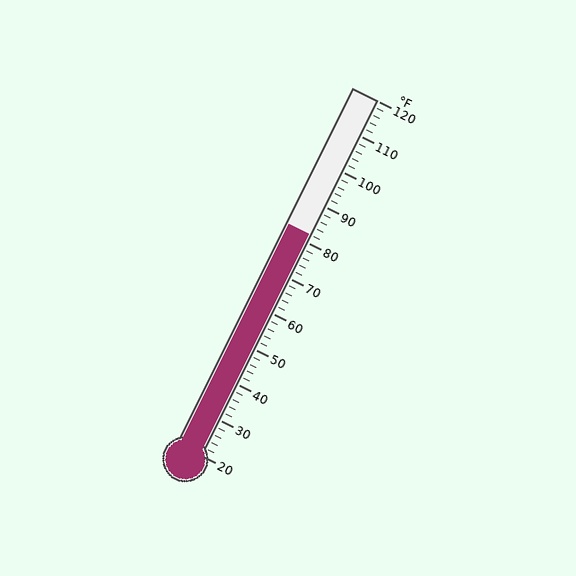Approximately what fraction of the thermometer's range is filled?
The thermometer is filled to approximately 60% of its range.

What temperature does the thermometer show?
The thermometer shows approximately 82°F.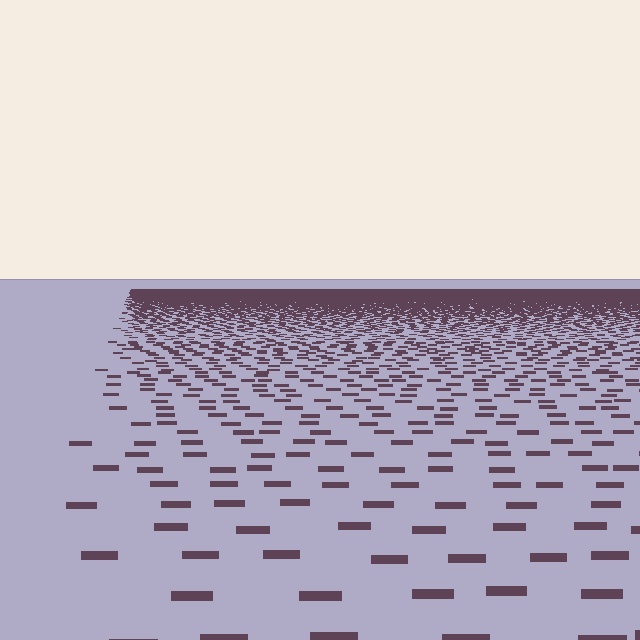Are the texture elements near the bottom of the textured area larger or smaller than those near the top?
Larger. Near the bottom, elements are closer to the viewer and appear at a bigger on-screen size.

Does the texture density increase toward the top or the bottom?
Density increases toward the top.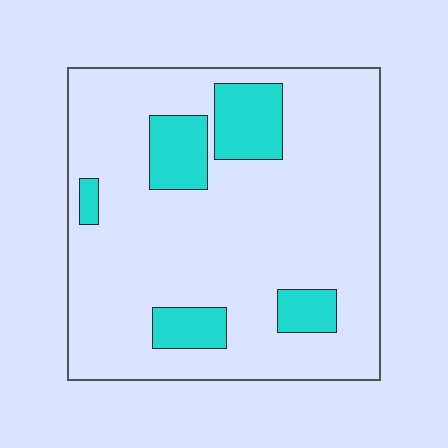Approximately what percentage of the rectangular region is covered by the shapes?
Approximately 15%.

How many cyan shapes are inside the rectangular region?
5.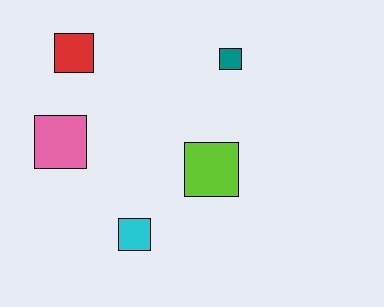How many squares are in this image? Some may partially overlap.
There are 5 squares.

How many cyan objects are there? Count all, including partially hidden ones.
There is 1 cyan object.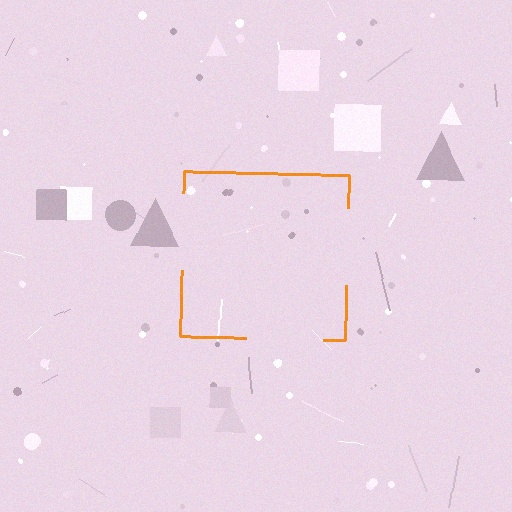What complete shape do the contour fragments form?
The contour fragments form a square.